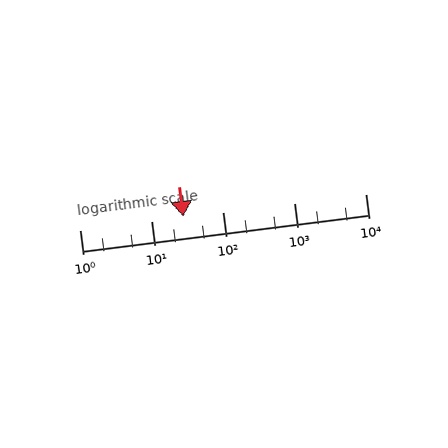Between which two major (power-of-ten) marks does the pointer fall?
The pointer is between 10 and 100.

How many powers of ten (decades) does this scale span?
The scale spans 4 decades, from 1 to 10000.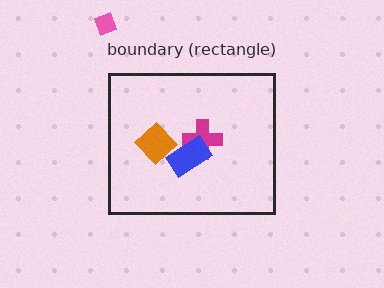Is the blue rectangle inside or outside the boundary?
Inside.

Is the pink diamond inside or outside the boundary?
Outside.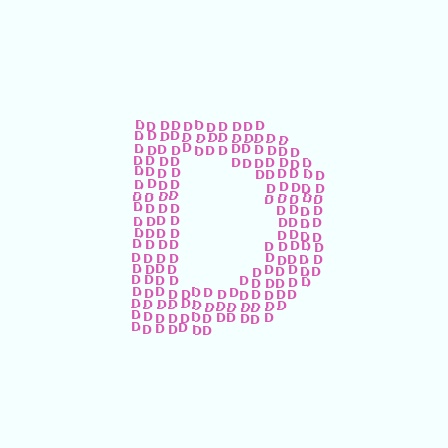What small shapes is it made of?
It is made of small letter D's.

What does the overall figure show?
The overall figure shows the letter D.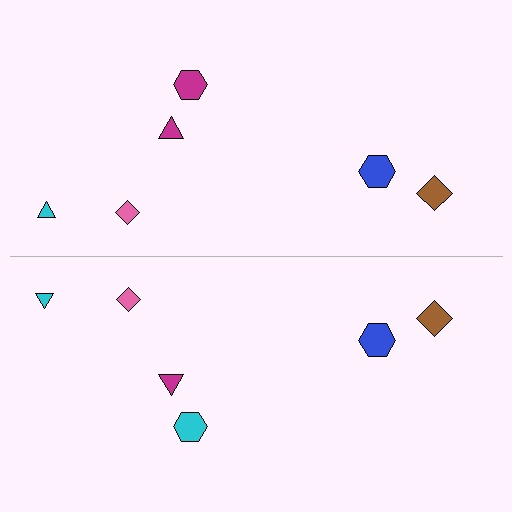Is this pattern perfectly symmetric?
No, the pattern is not perfectly symmetric. The cyan hexagon on the bottom side breaks the symmetry — its mirror counterpart is magenta.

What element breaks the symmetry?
The cyan hexagon on the bottom side breaks the symmetry — its mirror counterpart is magenta.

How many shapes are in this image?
There are 12 shapes in this image.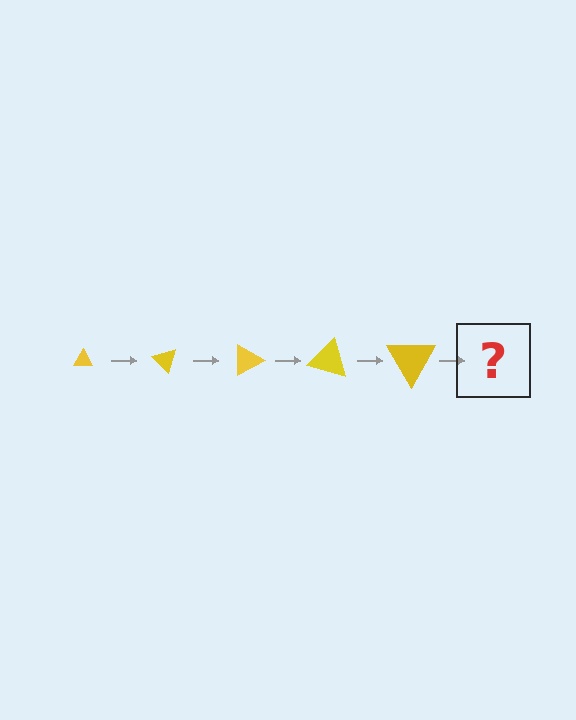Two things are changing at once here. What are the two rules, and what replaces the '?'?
The two rules are that the triangle grows larger each step and it rotates 45 degrees each step. The '?' should be a triangle, larger than the previous one and rotated 225 degrees from the start.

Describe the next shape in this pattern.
It should be a triangle, larger than the previous one and rotated 225 degrees from the start.